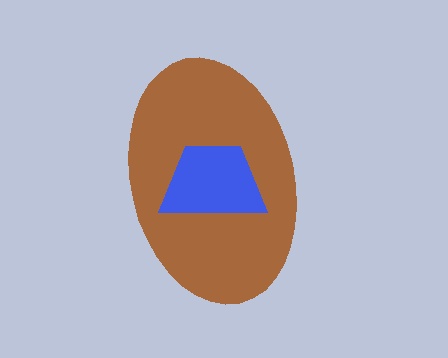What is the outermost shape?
The brown ellipse.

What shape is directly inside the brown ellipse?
The blue trapezoid.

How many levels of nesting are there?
2.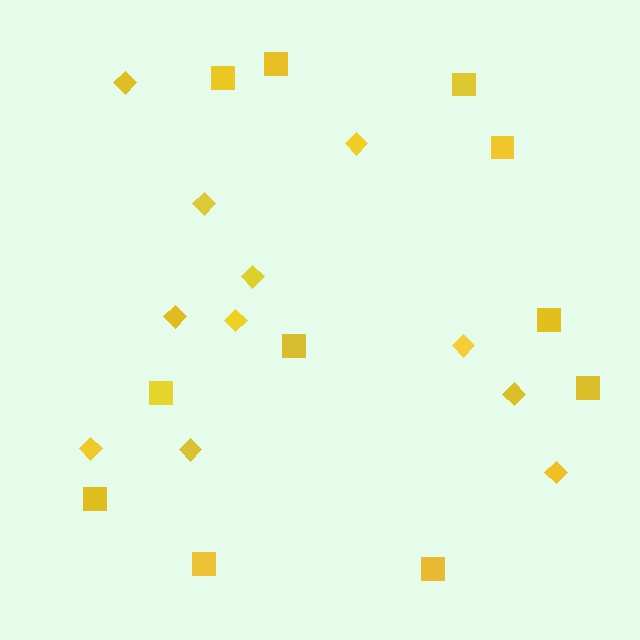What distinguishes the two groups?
There are 2 groups: one group of squares (11) and one group of diamonds (11).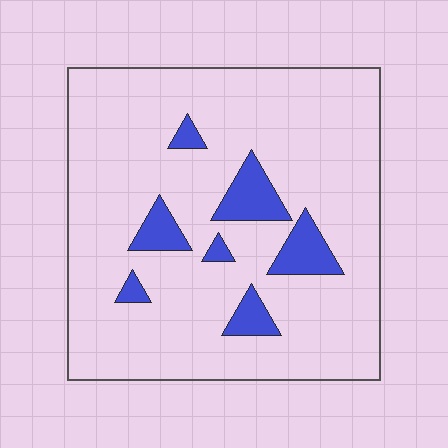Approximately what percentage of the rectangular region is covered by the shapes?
Approximately 10%.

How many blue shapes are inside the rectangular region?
7.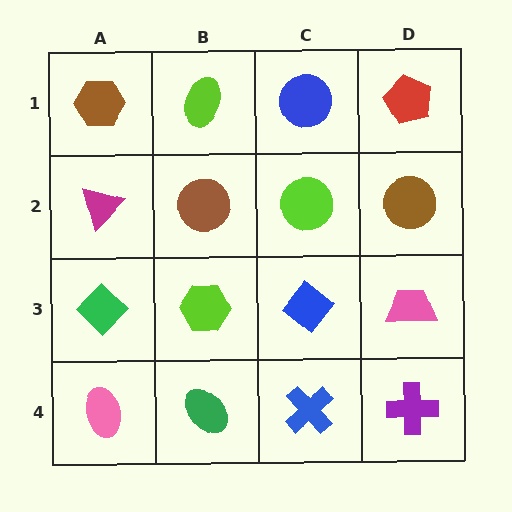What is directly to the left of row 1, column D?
A blue circle.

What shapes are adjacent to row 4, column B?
A lime hexagon (row 3, column B), a pink ellipse (row 4, column A), a blue cross (row 4, column C).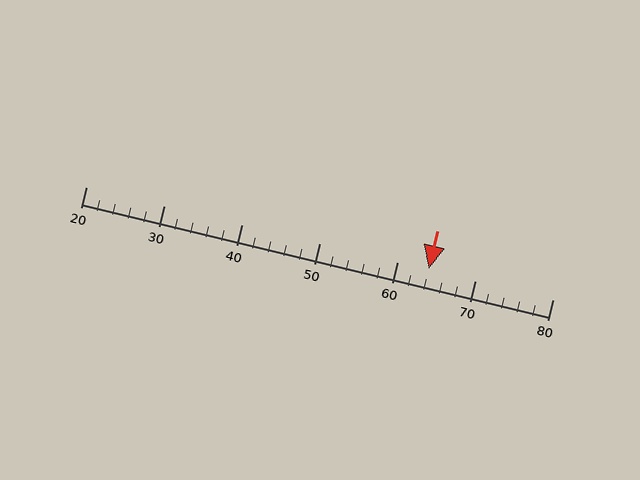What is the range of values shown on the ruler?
The ruler shows values from 20 to 80.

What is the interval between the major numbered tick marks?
The major tick marks are spaced 10 units apart.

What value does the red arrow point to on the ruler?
The red arrow points to approximately 64.